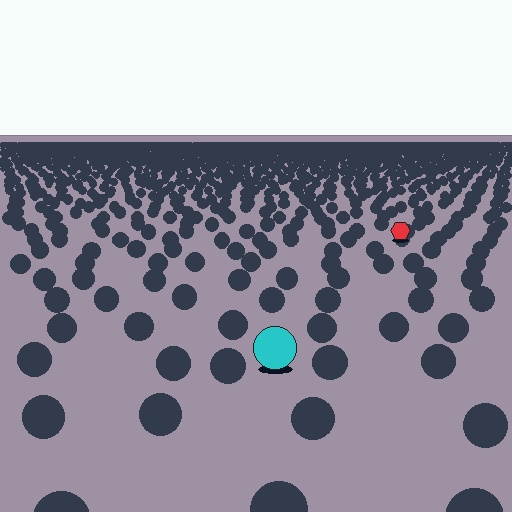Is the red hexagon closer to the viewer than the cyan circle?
No. The cyan circle is closer — you can tell from the texture gradient: the ground texture is coarser near it.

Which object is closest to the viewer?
The cyan circle is closest. The texture marks near it are larger and more spread out.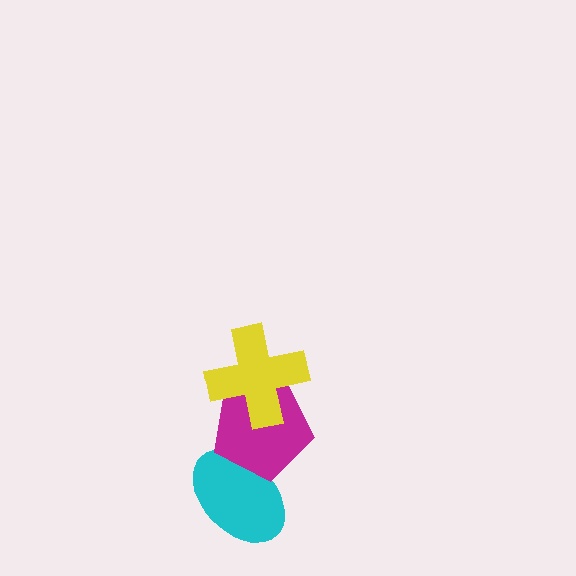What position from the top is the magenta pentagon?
The magenta pentagon is 2nd from the top.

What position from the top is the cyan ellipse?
The cyan ellipse is 3rd from the top.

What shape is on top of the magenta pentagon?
The yellow cross is on top of the magenta pentagon.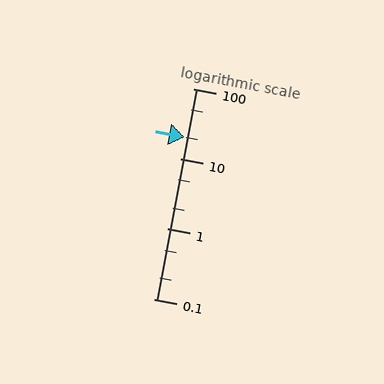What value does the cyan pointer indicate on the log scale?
The pointer indicates approximately 20.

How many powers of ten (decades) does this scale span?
The scale spans 3 decades, from 0.1 to 100.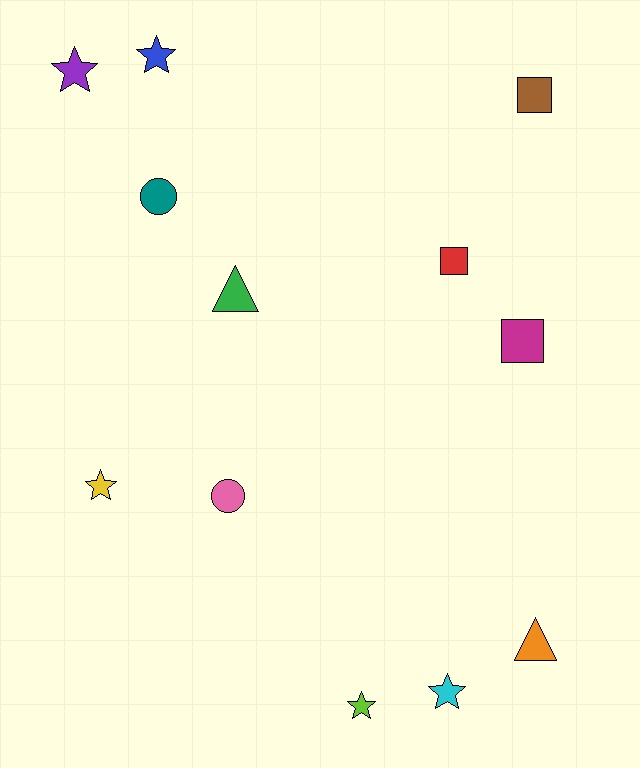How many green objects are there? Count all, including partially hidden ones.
There is 1 green object.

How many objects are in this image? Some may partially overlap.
There are 12 objects.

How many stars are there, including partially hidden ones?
There are 5 stars.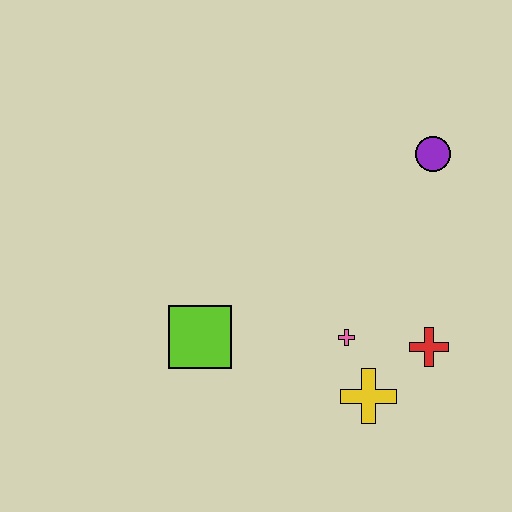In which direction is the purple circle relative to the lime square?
The purple circle is to the right of the lime square.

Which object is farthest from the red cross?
The lime square is farthest from the red cross.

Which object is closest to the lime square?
The pink cross is closest to the lime square.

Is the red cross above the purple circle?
No